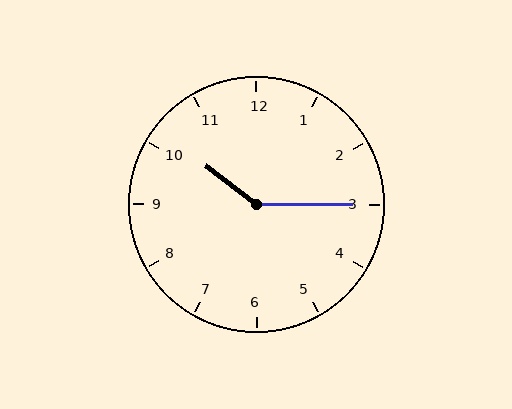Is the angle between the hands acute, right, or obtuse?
It is obtuse.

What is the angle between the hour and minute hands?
Approximately 142 degrees.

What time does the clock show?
10:15.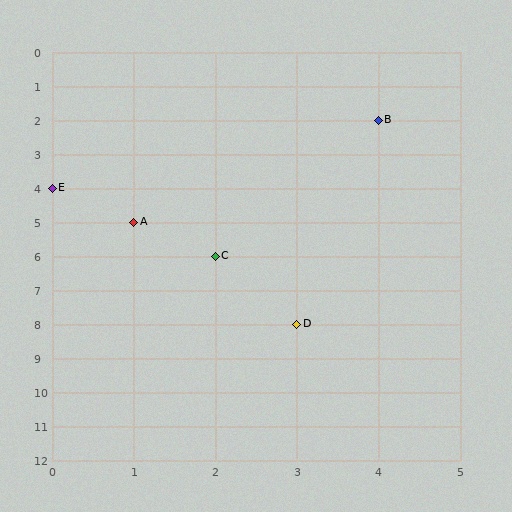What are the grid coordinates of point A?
Point A is at grid coordinates (1, 5).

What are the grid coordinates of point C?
Point C is at grid coordinates (2, 6).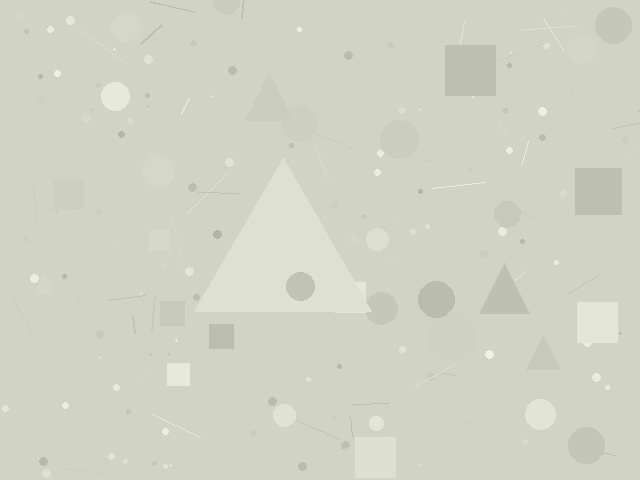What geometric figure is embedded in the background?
A triangle is embedded in the background.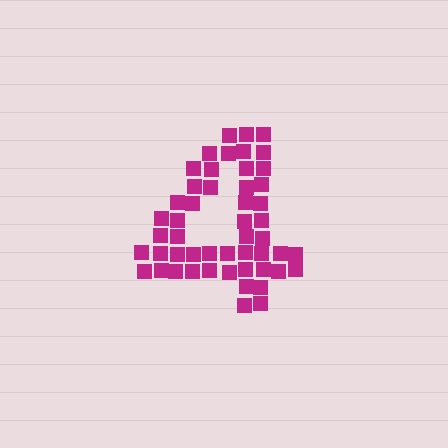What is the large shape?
The large shape is the digit 4.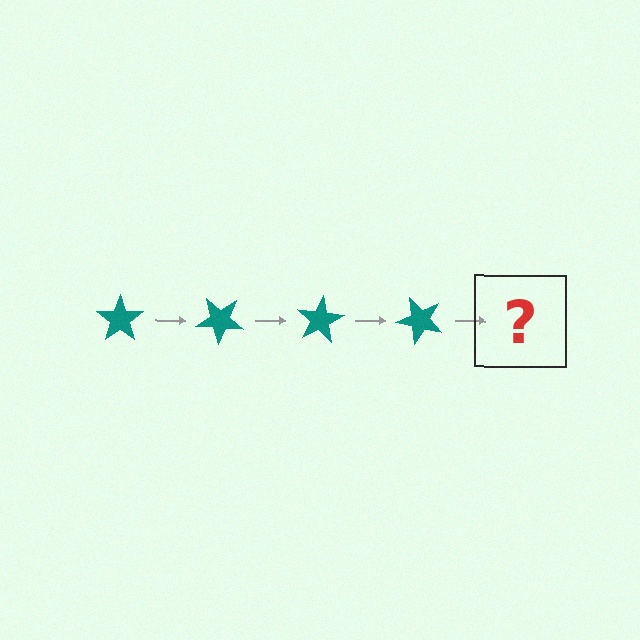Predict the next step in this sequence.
The next step is a teal star rotated 160 degrees.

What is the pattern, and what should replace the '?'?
The pattern is that the star rotates 40 degrees each step. The '?' should be a teal star rotated 160 degrees.